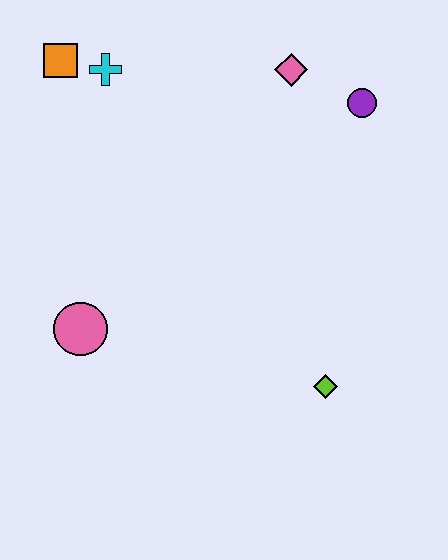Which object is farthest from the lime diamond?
The orange square is farthest from the lime diamond.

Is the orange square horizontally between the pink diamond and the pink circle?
No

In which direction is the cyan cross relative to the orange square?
The cyan cross is to the right of the orange square.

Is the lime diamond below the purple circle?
Yes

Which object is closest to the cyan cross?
The orange square is closest to the cyan cross.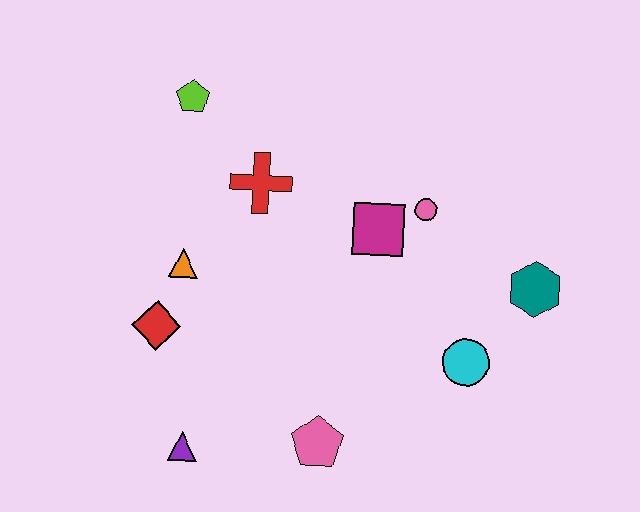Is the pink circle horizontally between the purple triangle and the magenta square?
No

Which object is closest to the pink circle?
The magenta square is closest to the pink circle.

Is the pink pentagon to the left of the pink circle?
Yes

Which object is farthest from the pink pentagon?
The lime pentagon is farthest from the pink pentagon.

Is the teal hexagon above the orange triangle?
No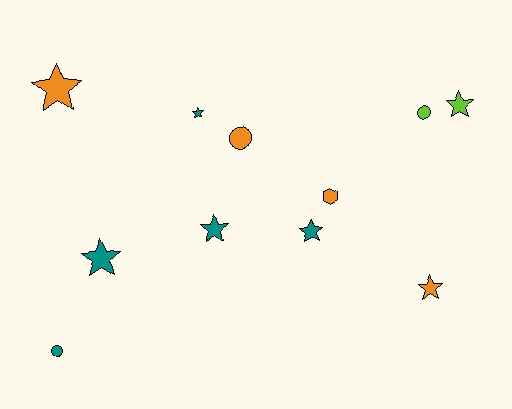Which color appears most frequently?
Teal, with 5 objects.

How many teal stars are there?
There are 4 teal stars.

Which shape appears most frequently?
Star, with 7 objects.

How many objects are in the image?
There are 11 objects.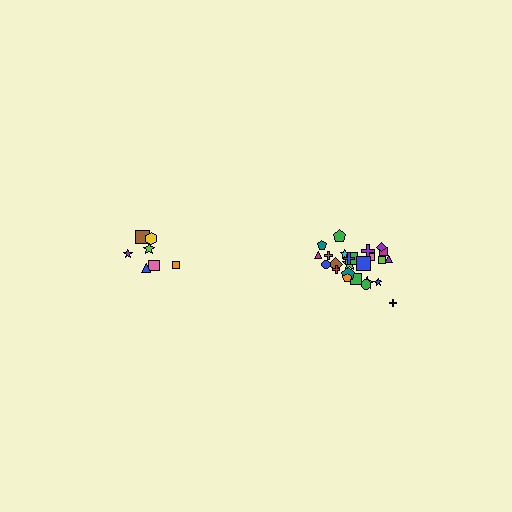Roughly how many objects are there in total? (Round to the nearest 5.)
Roughly 35 objects in total.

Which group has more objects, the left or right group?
The right group.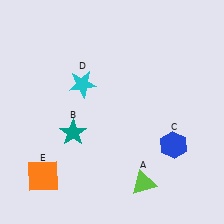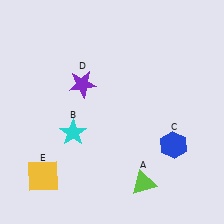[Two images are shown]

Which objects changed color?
B changed from teal to cyan. D changed from cyan to purple. E changed from orange to yellow.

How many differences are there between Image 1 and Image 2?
There are 3 differences between the two images.